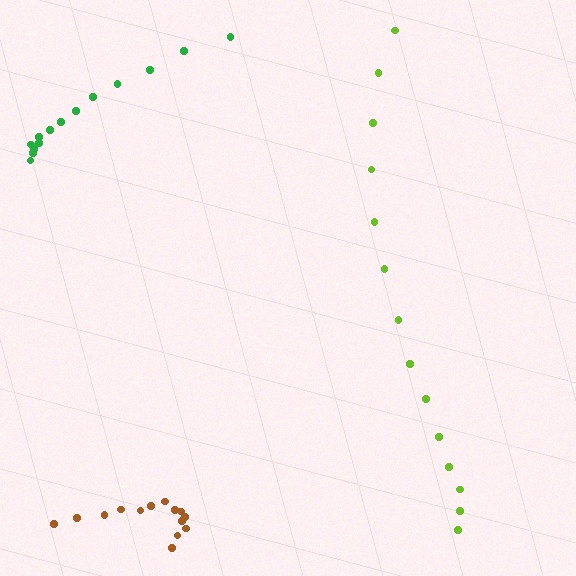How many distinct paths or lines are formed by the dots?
There are 3 distinct paths.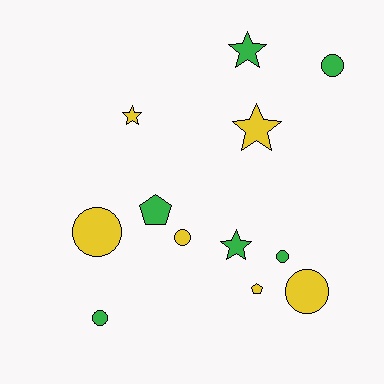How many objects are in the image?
There are 12 objects.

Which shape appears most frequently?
Circle, with 6 objects.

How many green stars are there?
There are 2 green stars.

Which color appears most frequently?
Yellow, with 6 objects.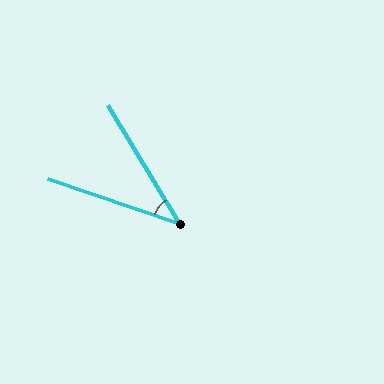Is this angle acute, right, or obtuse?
It is acute.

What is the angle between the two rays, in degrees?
Approximately 40 degrees.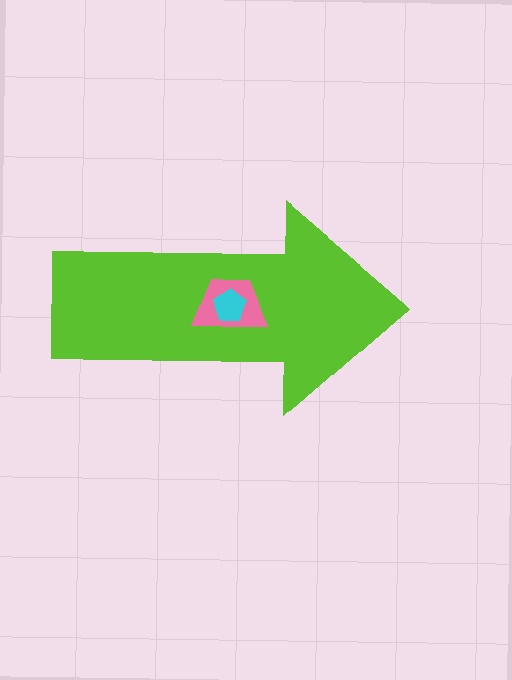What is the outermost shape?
The lime arrow.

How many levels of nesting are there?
3.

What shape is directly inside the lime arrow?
The pink trapezoid.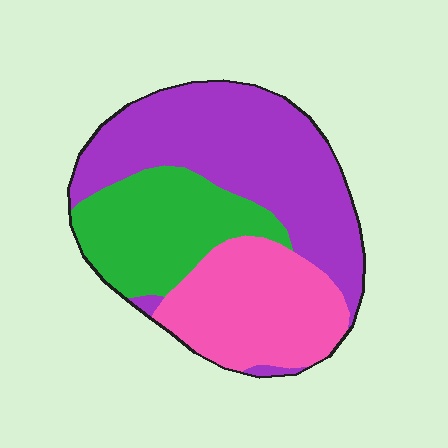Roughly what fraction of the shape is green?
Green covers around 25% of the shape.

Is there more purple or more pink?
Purple.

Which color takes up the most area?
Purple, at roughly 45%.